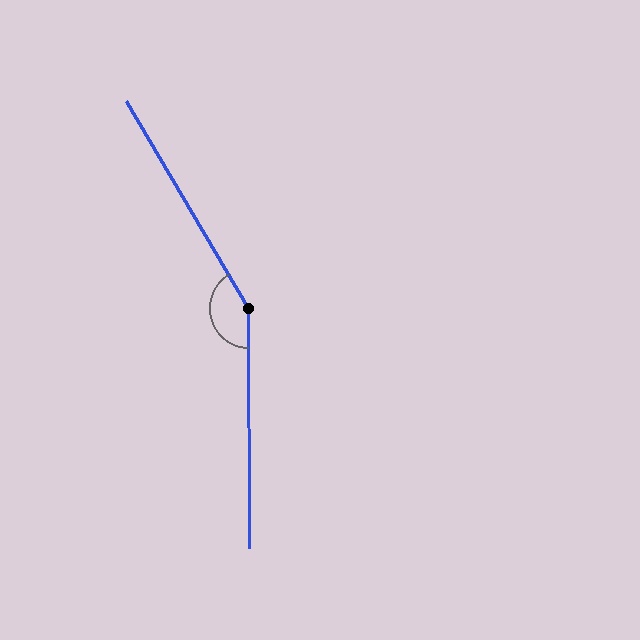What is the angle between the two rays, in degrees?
Approximately 149 degrees.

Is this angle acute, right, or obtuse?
It is obtuse.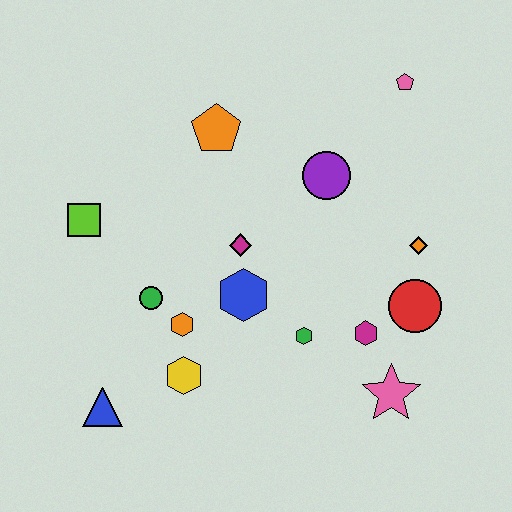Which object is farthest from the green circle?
The pink pentagon is farthest from the green circle.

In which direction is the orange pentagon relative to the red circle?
The orange pentagon is to the left of the red circle.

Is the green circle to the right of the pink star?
No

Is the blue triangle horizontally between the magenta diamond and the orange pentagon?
No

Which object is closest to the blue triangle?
The yellow hexagon is closest to the blue triangle.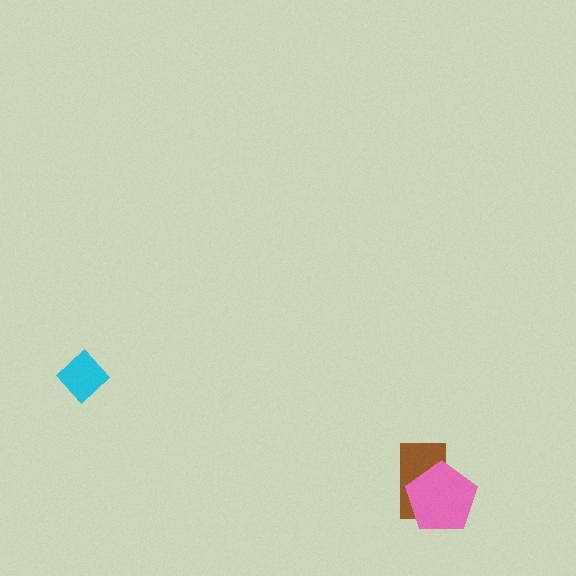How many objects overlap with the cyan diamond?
0 objects overlap with the cyan diamond.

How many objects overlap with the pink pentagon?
1 object overlaps with the pink pentagon.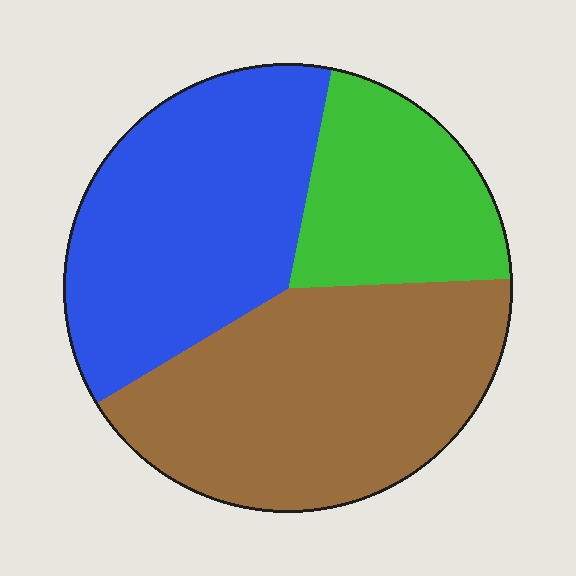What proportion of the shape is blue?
Blue covers 37% of the shape.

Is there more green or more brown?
Brown.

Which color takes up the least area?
Green, at roughly 20%.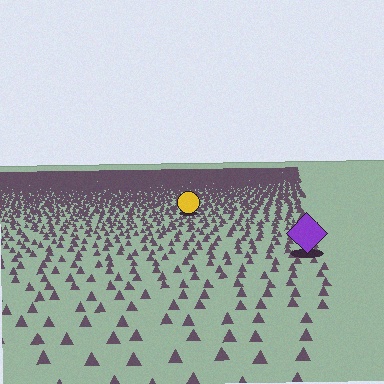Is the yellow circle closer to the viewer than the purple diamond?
No. The purple diamond is closer — you can tell from the texture gradient: the ground texture is coarser near it.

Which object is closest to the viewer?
The purple diamond is closest. The texture marks near it are larger and more spread out.